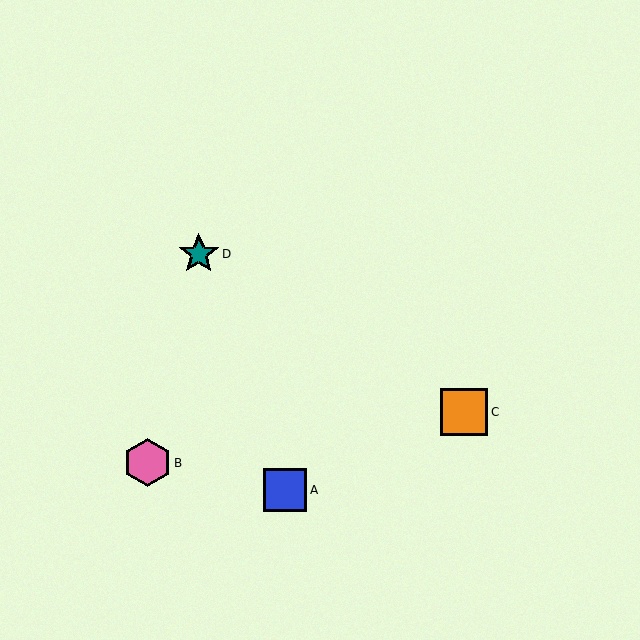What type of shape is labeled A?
Shape A is a blue square.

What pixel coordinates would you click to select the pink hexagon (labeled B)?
Click at (147, 463) to select the pink hexagon B.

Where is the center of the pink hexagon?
The center of the pink hexagon is at (147, 463).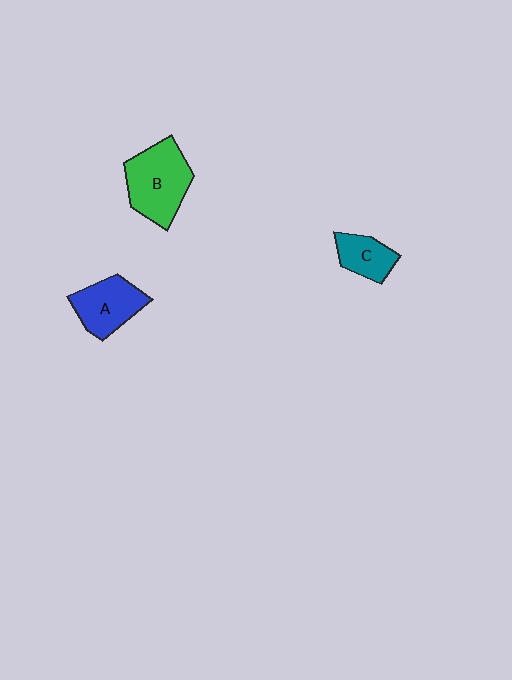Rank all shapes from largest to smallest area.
From largest to smallest: B (green), A (blue), C (teal).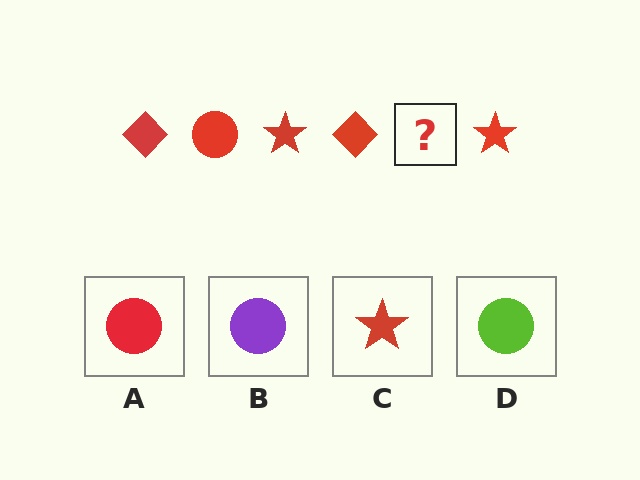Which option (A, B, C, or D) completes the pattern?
A.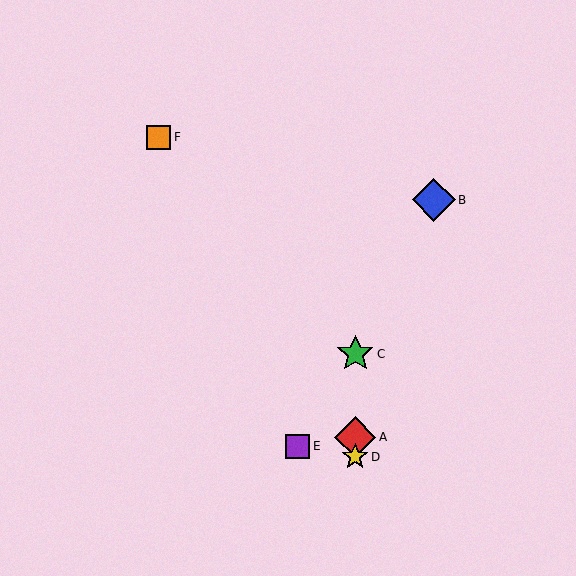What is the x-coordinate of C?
Object C is at x≈355.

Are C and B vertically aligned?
No, C is at x≈355 and B is at x≈434.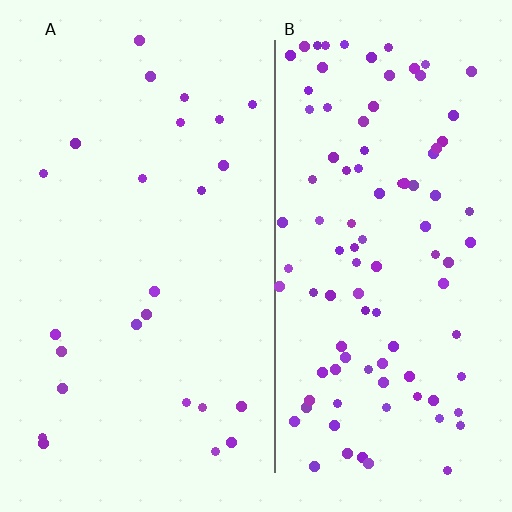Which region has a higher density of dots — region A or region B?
B (the right).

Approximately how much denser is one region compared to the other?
Approximately 4.0× — region B over region A.